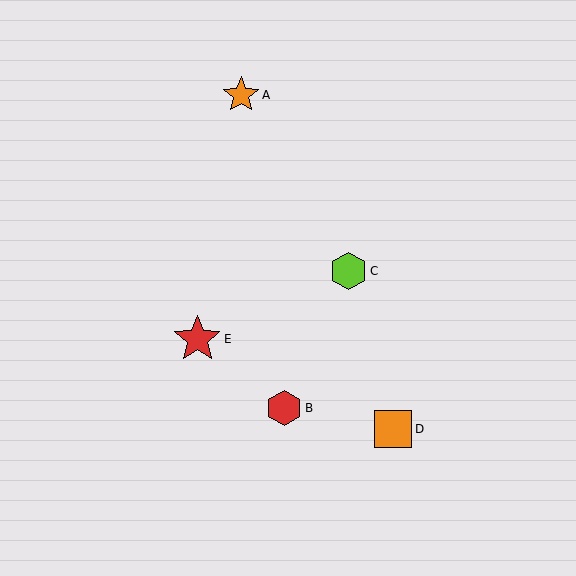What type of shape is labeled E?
Shape E is a red star.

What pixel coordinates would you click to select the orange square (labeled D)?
Click at (393, 429) to select the orange square D.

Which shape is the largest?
The red star (labeled E) is the largest.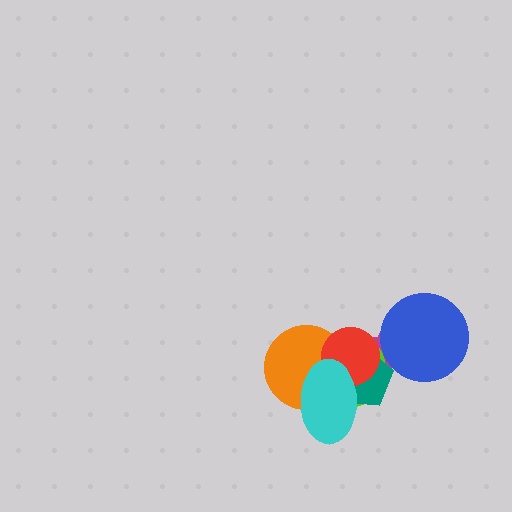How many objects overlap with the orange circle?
4 objects overlap with the orange circle.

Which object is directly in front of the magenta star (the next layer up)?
The lime circle is directly in front of the magenta star.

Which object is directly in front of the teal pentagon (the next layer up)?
The red circle is directly in front of the teal pentagon.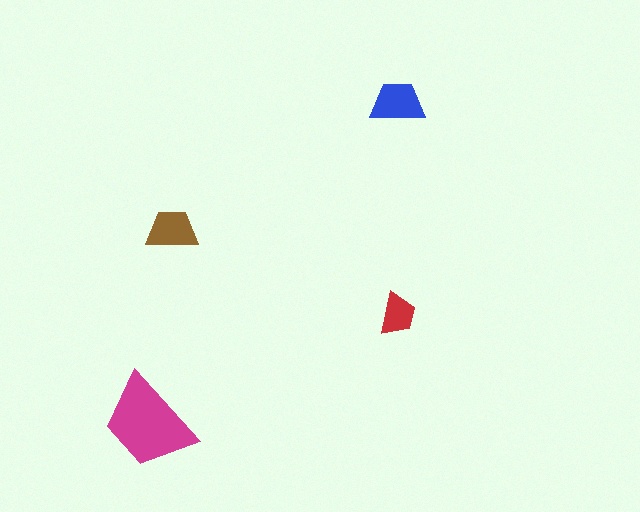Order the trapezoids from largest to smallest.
the magenta one, the blue one, the brown one, the red one.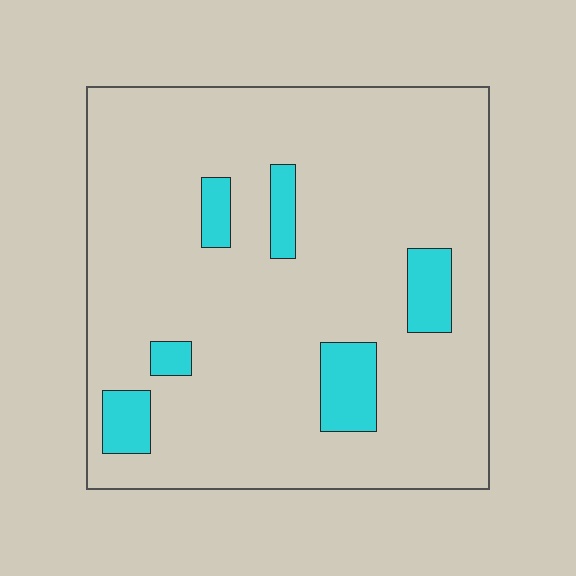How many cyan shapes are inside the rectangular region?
6.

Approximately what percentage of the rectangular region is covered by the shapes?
Approximately 10%.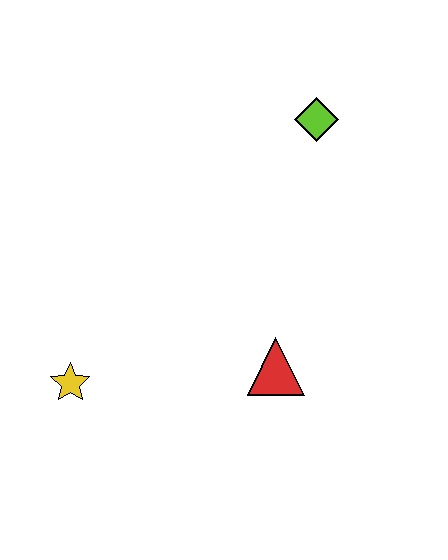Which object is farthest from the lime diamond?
The yellow star is farthest from the lime diamond.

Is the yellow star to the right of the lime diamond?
No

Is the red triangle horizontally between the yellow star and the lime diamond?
Yes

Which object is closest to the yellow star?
The red triangle is closest to the yellow star.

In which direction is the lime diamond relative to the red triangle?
The lime diamond is above the red triangle.